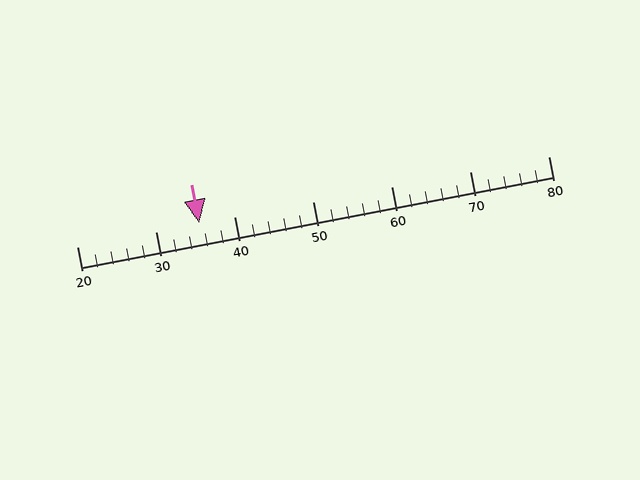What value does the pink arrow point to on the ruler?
The pink arrow points to approximately 36.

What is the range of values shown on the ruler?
The ruler shows values from 20 to 80.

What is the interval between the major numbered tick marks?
The major tick marks are spaced 10 units apart.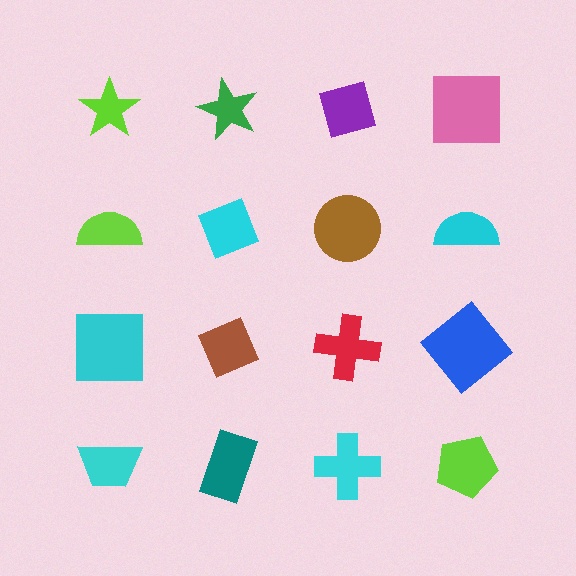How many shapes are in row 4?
4 shapes.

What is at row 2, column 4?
A cyan semicircle.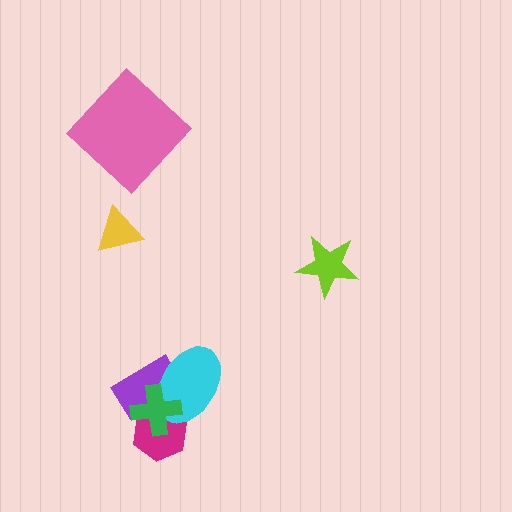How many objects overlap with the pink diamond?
0 objects overlap with the pink diamond.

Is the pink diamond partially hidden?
No, no other shape covers it.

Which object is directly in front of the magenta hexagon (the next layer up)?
The purple rectangle is directly in front of the magenta hexagon.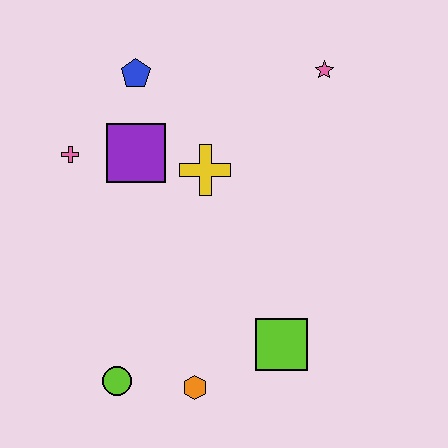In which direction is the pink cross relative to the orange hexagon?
The pink cross is above the orange hexagon.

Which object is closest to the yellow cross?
The purple square is closest to the yellow cross.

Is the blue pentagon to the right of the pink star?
No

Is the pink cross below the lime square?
No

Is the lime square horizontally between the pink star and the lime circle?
Yes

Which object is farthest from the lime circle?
The pink star is farthest from the lime circle.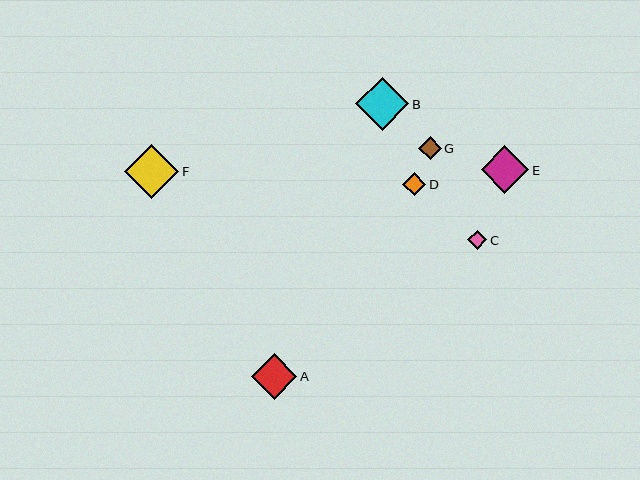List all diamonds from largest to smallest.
From largest to smallest: F, B, E, A, D, G, C.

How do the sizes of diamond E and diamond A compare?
Diamond E and diamond A are approximately the same size.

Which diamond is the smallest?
Diamond C is the smallest with a size of approximately 19 pixels.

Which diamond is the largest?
Diamond F is the largest with a size of approximately 54 pixels.